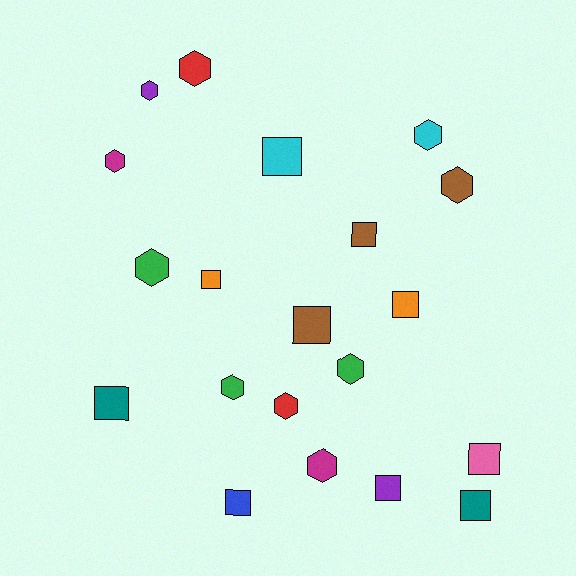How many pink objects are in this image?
There is 1 pink object.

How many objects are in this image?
There are 20 objects.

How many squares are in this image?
There are 10 squares.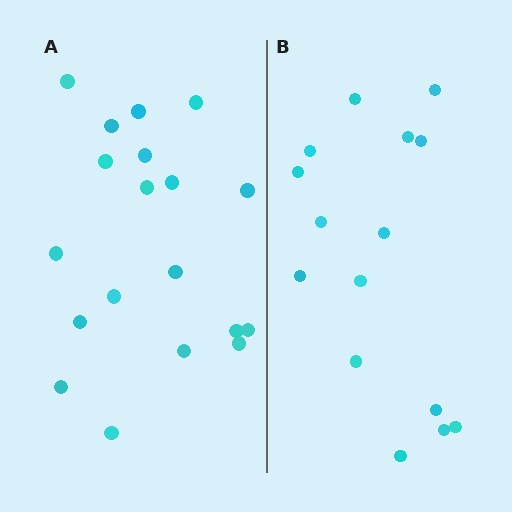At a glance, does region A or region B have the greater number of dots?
Region A (the left region) has more dots.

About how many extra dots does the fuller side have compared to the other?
Region A has about 4 more dots than region B.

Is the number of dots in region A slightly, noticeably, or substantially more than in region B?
Region A has noticeably more, but not dramatically so. The ratio is roughly 1.3 to 1.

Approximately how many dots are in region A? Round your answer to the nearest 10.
About 20 dots. (The exact count is 19, which rounds to 20.)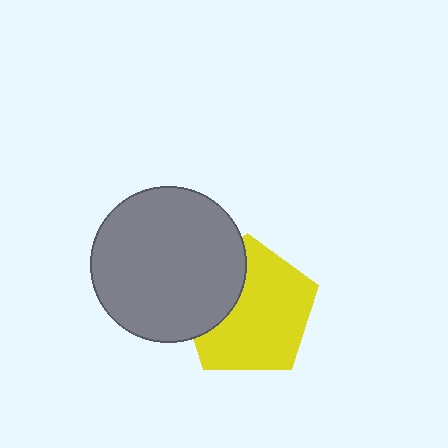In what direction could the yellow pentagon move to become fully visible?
The yellow pentagon could move right. That would shift it out from behind the gray circle entirely.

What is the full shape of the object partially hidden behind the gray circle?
The partially hidden object is a yellow pentagon.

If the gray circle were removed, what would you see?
You would see the complete yellow pentagon.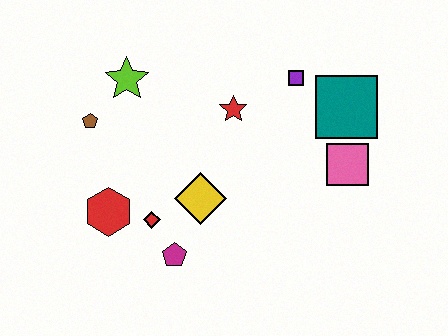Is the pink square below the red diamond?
No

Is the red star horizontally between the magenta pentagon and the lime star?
No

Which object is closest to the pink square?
The teal square is closest to the pink square.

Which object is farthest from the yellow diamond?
The teal square is farthest from the yellow diamond.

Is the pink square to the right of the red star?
Yes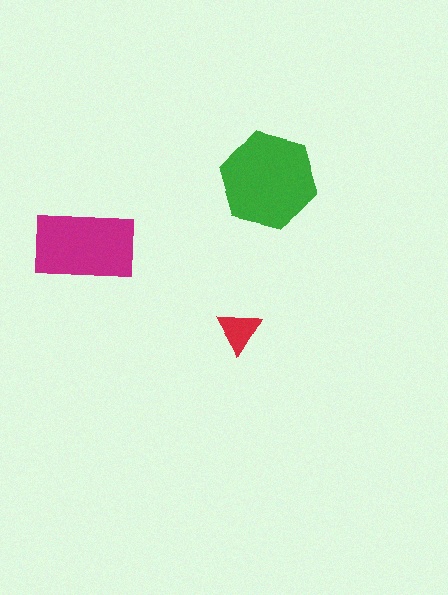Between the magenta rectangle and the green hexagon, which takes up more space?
The green hexagon.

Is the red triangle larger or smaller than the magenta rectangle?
Smaller.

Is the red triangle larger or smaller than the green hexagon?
Smaller.